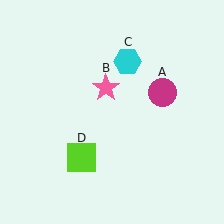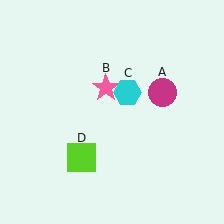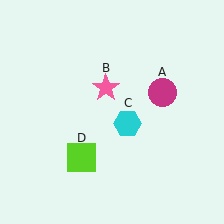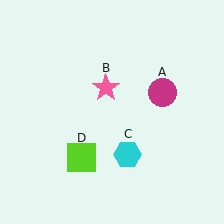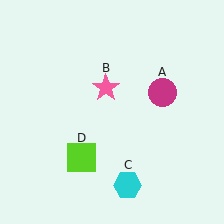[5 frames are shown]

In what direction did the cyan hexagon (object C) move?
The cyan hexagon (object C) moved down.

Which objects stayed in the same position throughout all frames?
Magenta circle (object A) and pink star (object B) and lime square (object D) remained stationary.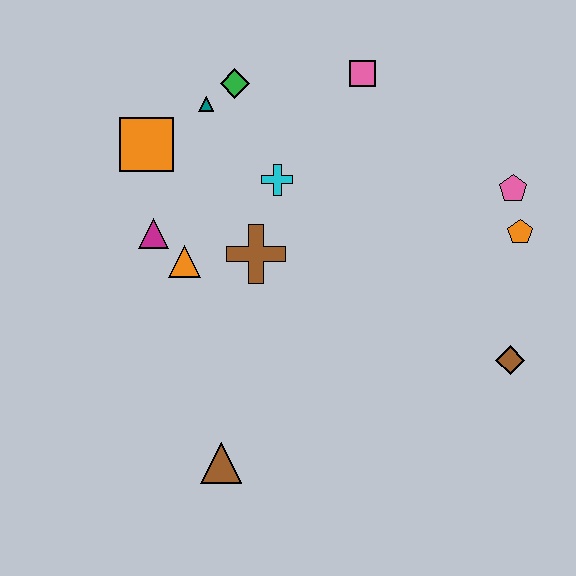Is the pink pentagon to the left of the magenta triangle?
No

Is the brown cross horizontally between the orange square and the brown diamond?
Yes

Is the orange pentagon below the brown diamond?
No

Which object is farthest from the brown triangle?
The pink square is farthest from the brown triangle.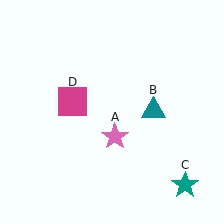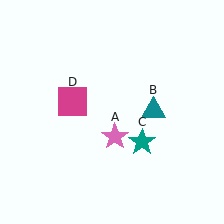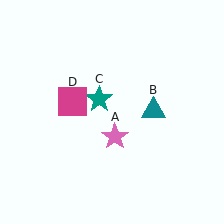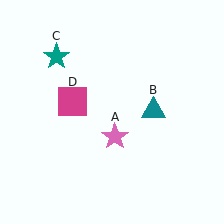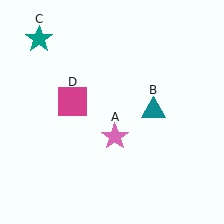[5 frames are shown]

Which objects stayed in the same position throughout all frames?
Pink star (object A) and teal triangle (object B) and magenta square (object D) remained stationary.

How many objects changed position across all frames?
1 object changed position: teal star (object C).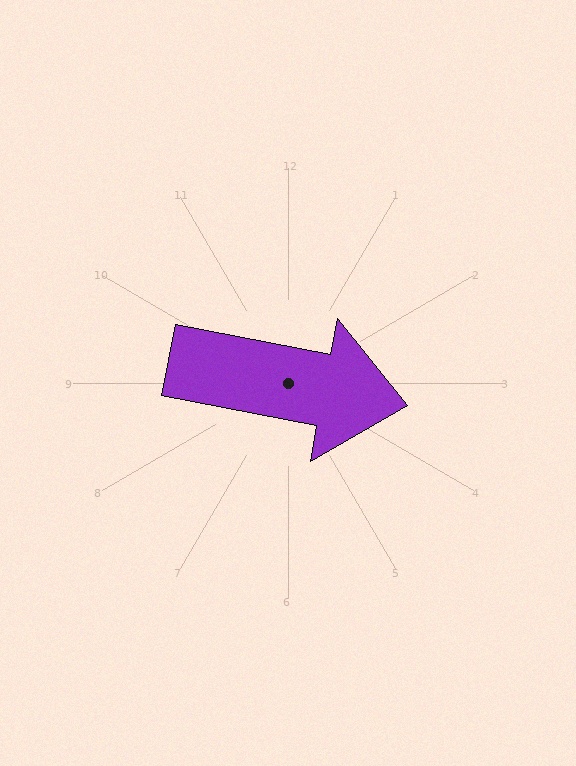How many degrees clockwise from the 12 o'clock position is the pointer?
Approximately 101 degrees.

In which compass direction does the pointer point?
East.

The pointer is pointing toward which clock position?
Roughly 3 o'clock.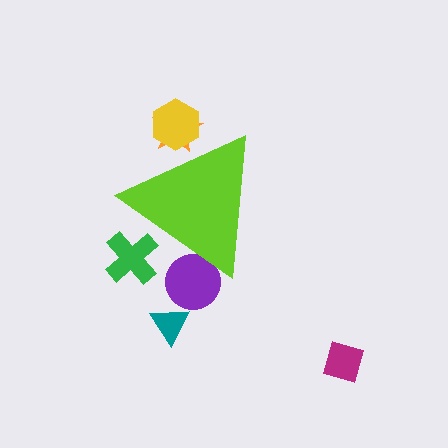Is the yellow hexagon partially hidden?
Yes, the yellow hexagon is partially hidden behind the lime triangle.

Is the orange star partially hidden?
Yes, the orange star is partially hidden behind the lime triangle.